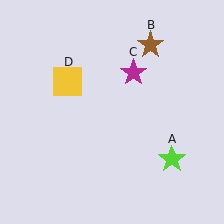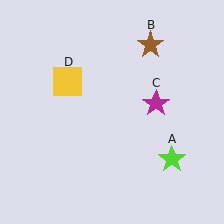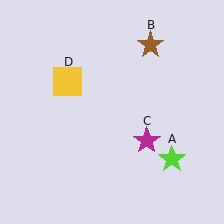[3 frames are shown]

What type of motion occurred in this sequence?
The magenta star (object C) rotated clockwise around the center of the scene.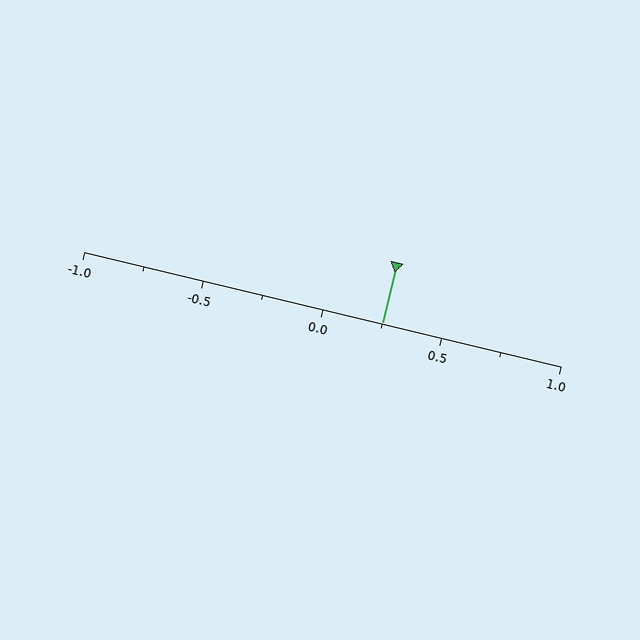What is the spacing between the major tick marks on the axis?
The major ticks are spaced 0.5 apart.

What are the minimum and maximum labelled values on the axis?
The axis runs from -1.0 to 1.0.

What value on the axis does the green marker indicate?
The marker indicates approximately 0.25.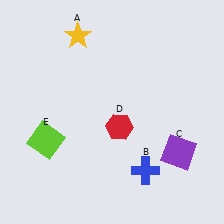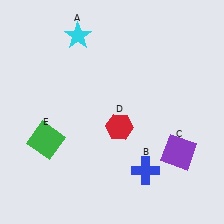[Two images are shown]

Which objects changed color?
A changed from yellow to cyan. E changed from lime to green.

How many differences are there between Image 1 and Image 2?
There are 2 differences between the two images.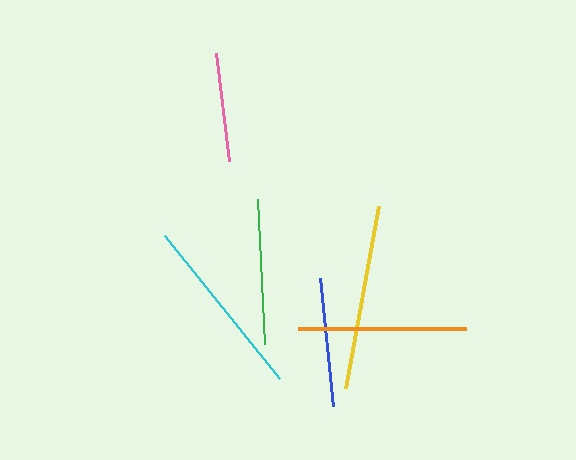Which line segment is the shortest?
The pink line is the shortest at approximately 108 pixels.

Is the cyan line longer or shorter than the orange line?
The cyan line is longer than the orange line.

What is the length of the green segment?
The green segment is approximately 145 pixels long.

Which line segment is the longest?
The yellow line is the longest at approximately 185 pixels.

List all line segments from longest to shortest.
From longest to shortest: yellow, cyan, orange, green, blue, pink.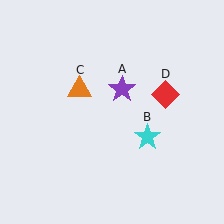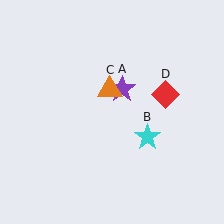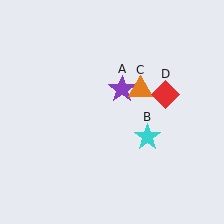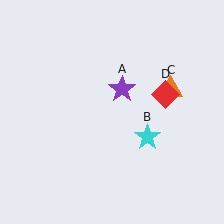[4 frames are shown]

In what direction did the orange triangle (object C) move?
The orange triangle (object C) moved right.